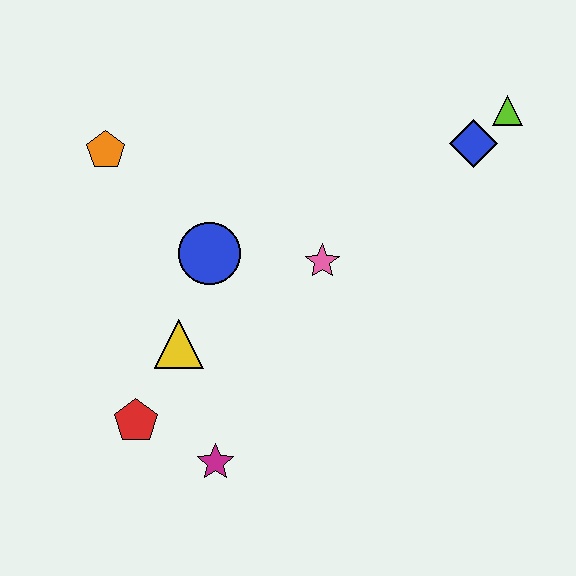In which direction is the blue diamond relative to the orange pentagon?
The blue diamond is to the right of the orange pentagon.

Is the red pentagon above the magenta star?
Yes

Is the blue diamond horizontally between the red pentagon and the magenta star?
No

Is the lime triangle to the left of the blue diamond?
No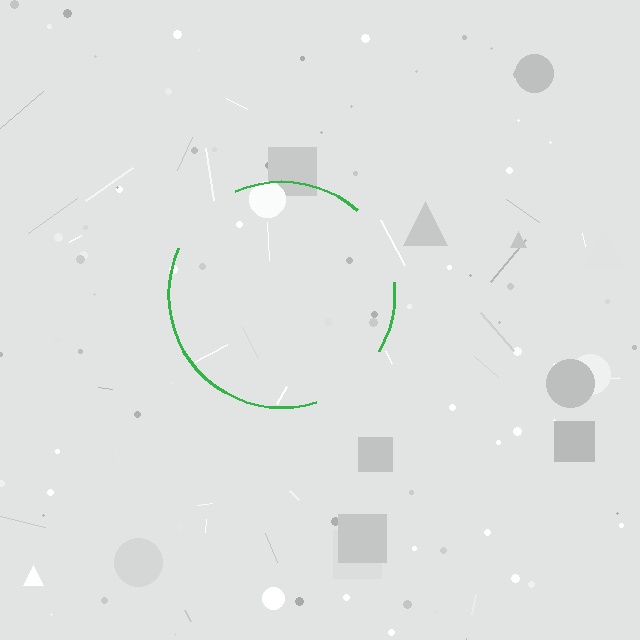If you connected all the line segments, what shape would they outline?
They would outline a circle.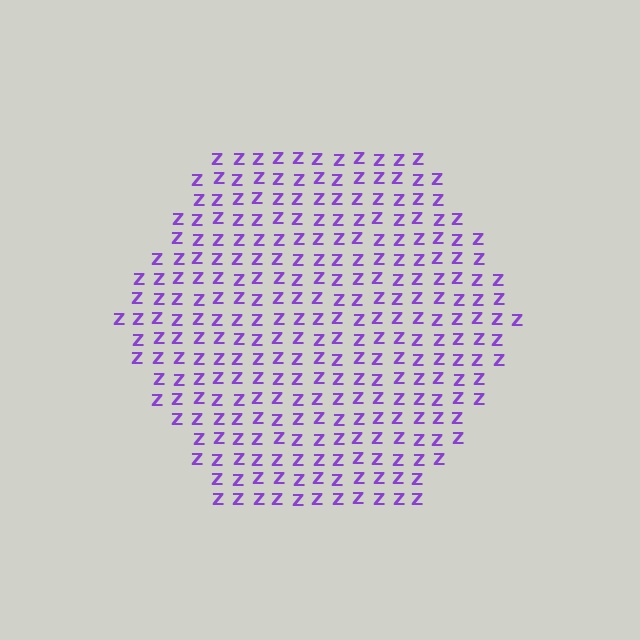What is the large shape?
The large shape is a hexagon.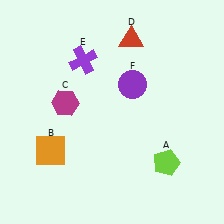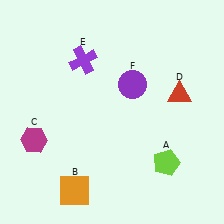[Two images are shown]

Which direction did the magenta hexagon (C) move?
The magenta hexagon (C) moved down.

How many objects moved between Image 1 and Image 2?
3 objects moved between the two images.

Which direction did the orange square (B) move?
The orange square (B) moved down.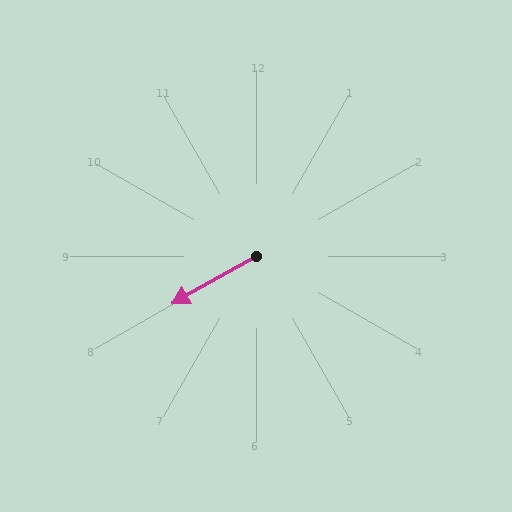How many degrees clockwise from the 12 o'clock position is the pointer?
Approximately 241 degrees.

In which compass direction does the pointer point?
Southwest.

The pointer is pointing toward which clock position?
Roughly 8 o'clock.